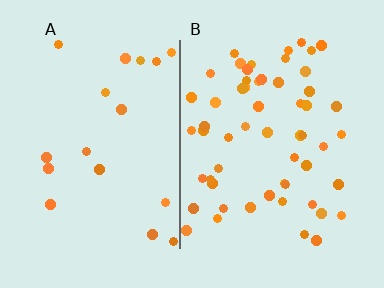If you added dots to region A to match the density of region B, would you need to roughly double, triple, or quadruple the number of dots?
Approximately triple.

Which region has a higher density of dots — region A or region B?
B (the right).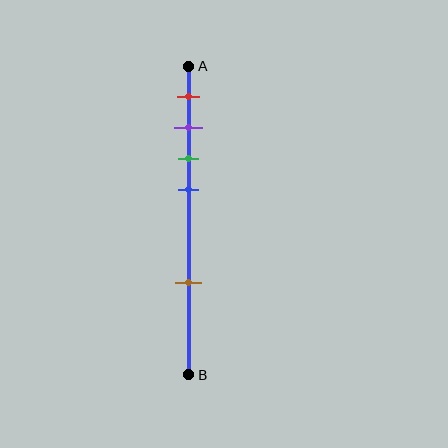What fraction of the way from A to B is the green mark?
The green mark is approximately 30% (0.3) of the way from A to B.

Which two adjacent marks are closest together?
The purple and green marks are the closest adjacent pair.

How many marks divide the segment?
There are 5 marks dividing the segment.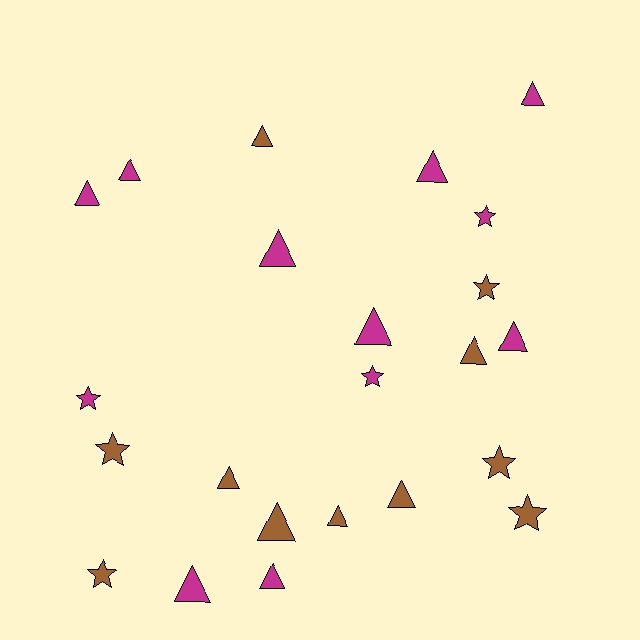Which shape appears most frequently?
Triangle, with 15 objects.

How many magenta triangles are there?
There are 9 magenta triangles.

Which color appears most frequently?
Magenta, with 12 objects.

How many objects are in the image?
There are 23 objects.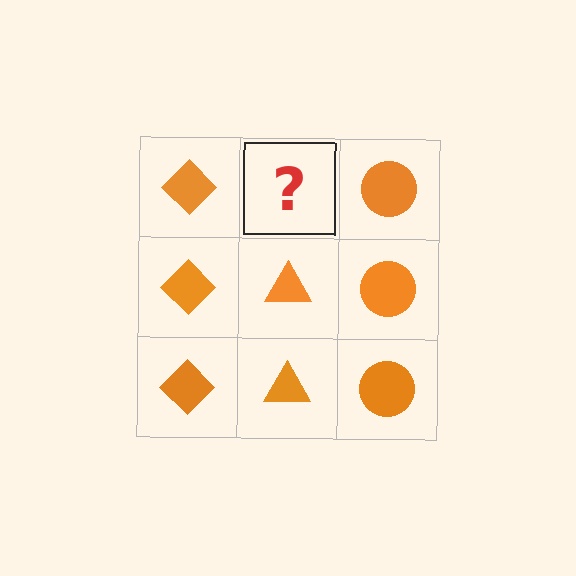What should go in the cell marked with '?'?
The missing cell should contain an orange triangle.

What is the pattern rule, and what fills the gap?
The rule is that each column has a consistent shape. The gap should be filled with an orange triangle.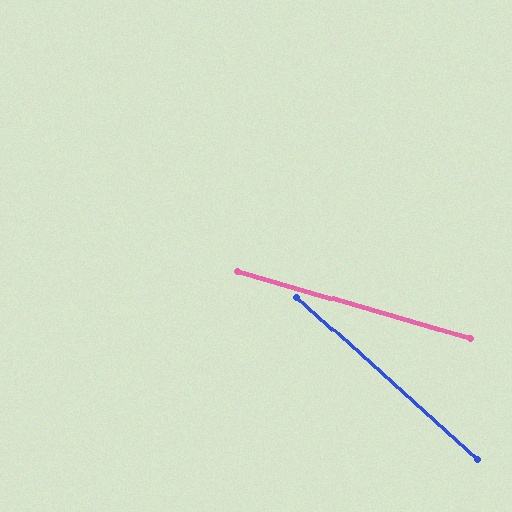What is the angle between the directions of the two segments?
Approximately 26 degrees.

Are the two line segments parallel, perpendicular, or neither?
Neither parallel nor perpendicular — they differ by about 26°.